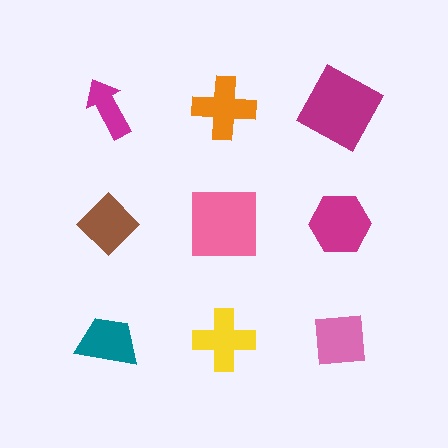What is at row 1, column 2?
An orange cross.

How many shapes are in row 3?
3 shapes.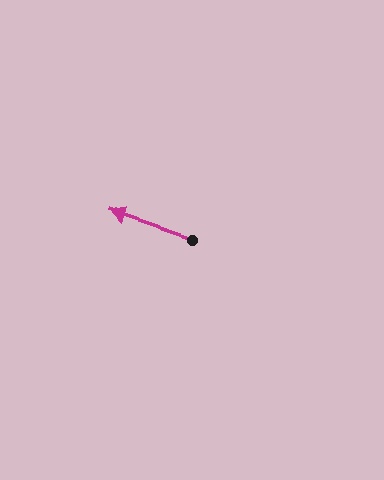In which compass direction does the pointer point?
West.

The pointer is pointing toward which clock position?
Roughly 10 o'clock.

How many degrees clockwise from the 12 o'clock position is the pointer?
Approximately 288 degrees.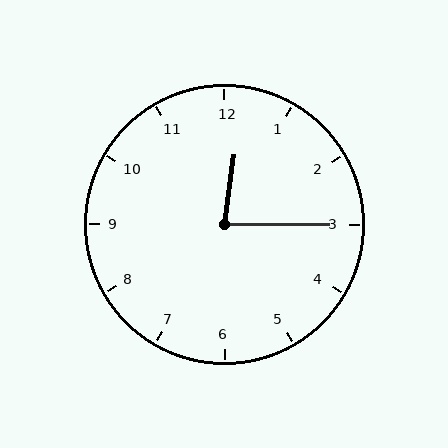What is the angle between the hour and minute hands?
Approximately 82 degrees.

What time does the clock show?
12:15.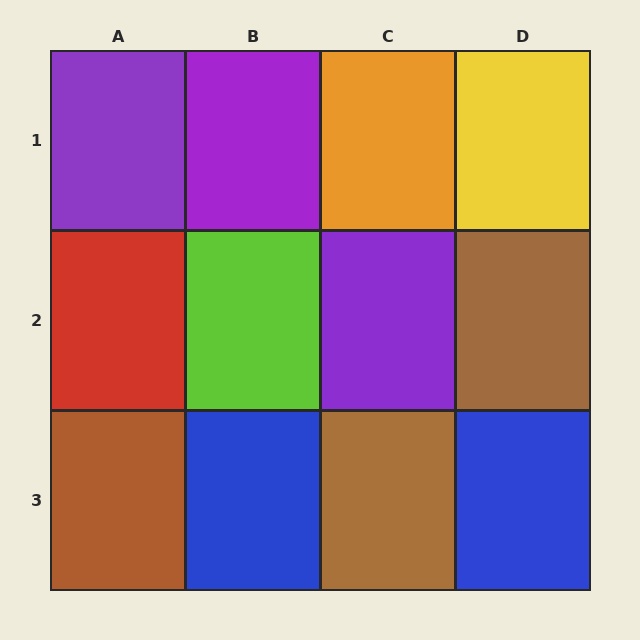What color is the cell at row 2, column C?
Purple.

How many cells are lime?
1 cell is lime.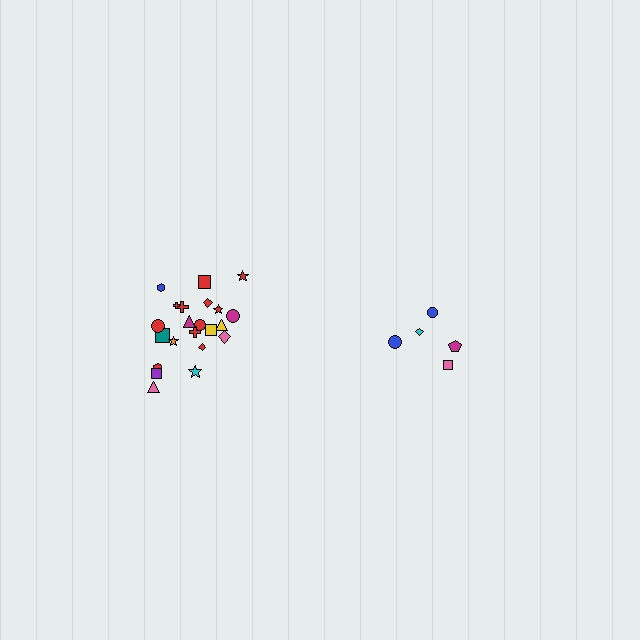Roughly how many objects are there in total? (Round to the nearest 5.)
Roughly 25 objects in total.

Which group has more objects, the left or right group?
The left group.